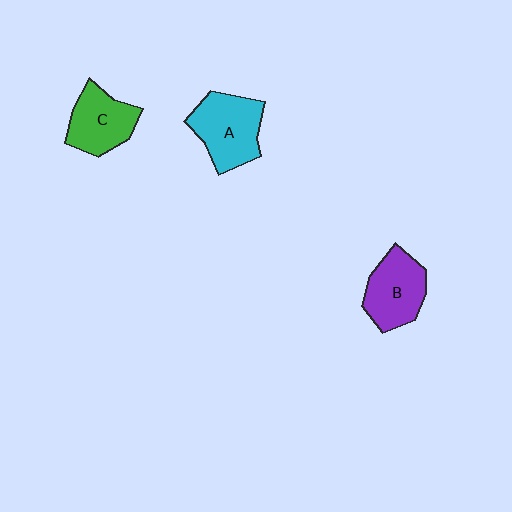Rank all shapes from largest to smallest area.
From largest to smallest: A (cyan), B (purple), C (green).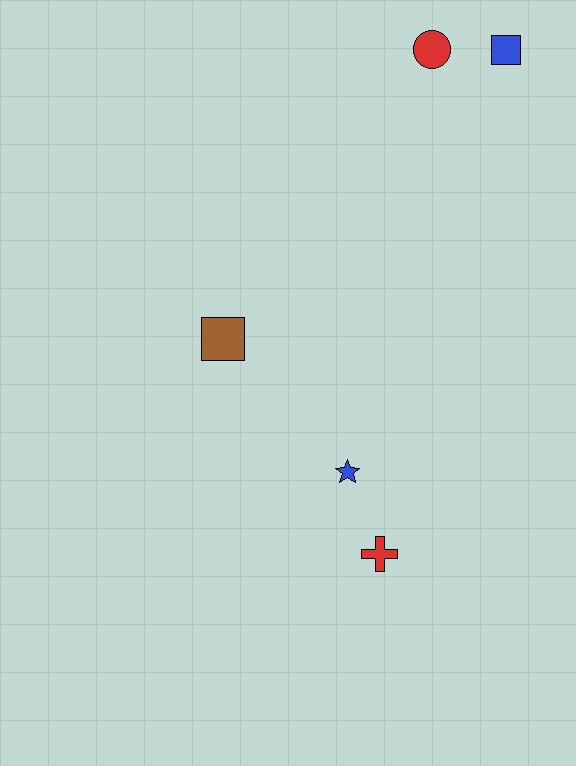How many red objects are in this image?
There are 2 red objects.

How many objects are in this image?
There are 5 objects.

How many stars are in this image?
There is 1 star.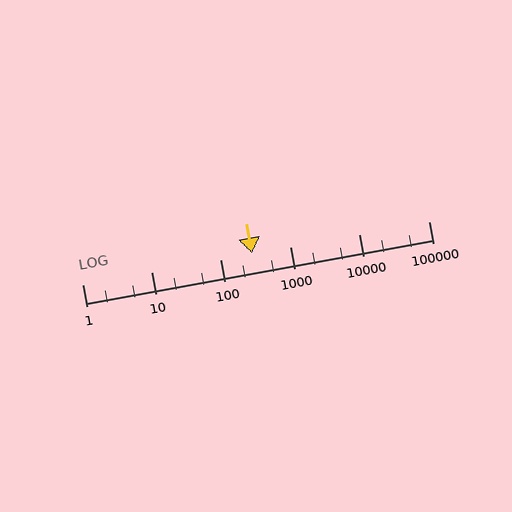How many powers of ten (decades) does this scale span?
The scale spans 5 decades, from 1 to 100000.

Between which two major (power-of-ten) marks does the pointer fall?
The pointer is between 100 and 1000.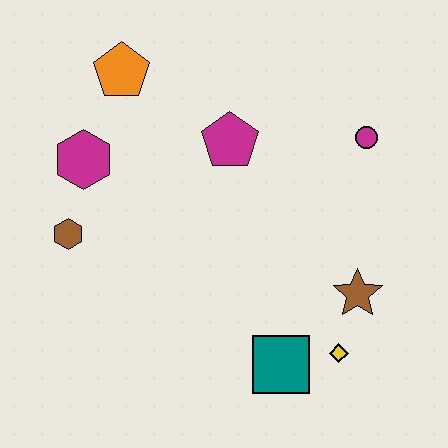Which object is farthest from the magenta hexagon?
The yellow diamond is farthest from the magenta hexagon.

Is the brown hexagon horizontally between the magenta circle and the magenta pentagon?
No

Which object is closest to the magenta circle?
The magenta pentagon is closest to the magenta circle.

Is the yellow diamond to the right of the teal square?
Yes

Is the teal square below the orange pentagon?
Yes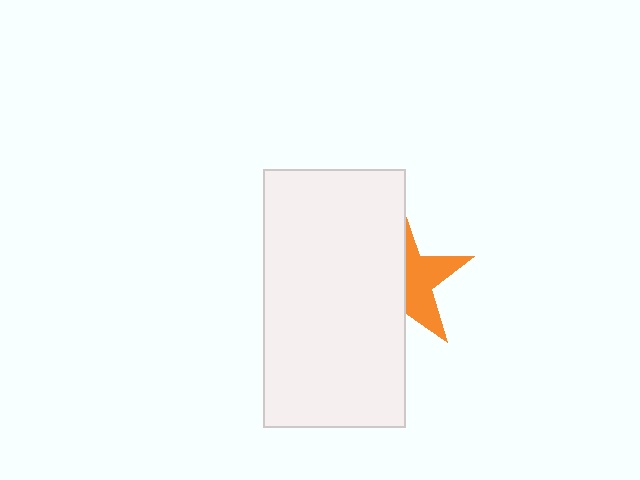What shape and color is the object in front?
The object in front is a white rectangle.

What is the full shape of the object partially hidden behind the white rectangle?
The partially hidden object is an orange star.